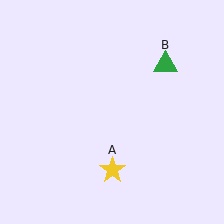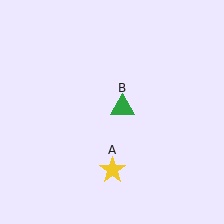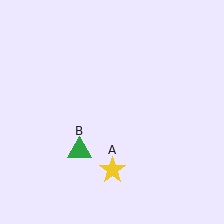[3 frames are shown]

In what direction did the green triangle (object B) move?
The green triangle (object B) moved down and to the left.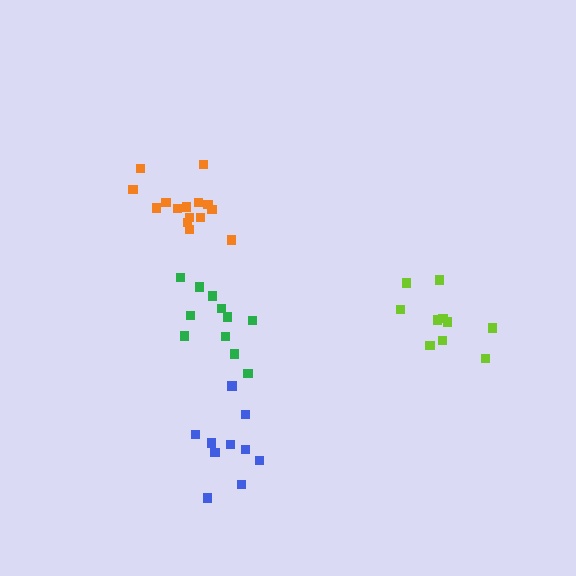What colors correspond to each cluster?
The clusters are colored: green, lime, blue, orange.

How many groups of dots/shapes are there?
There are 4 groups.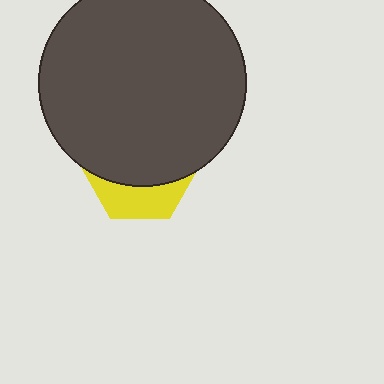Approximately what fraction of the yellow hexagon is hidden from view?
Roughly 67% of the yellow hexagon is hidden behind the dark gray circle.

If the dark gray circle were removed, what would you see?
You would see the complete yellow hexagon.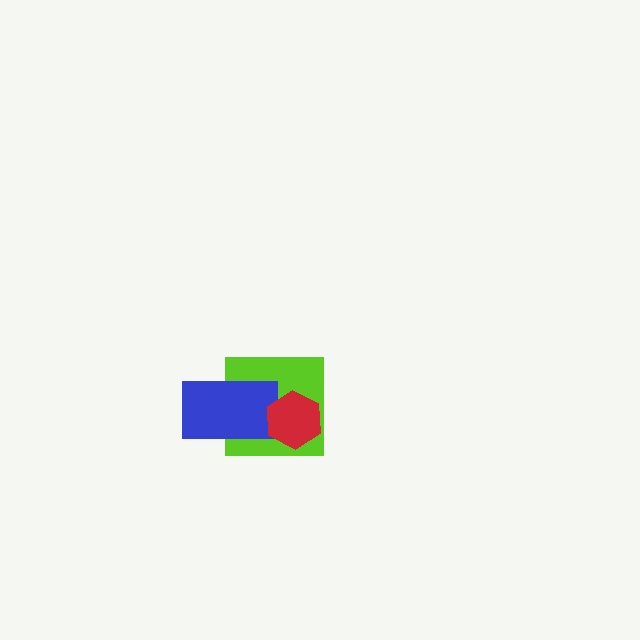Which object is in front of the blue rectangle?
The red hexagon is in front of the blue rectangle.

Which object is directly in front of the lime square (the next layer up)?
The blue rectangle is directly in front of the lime square.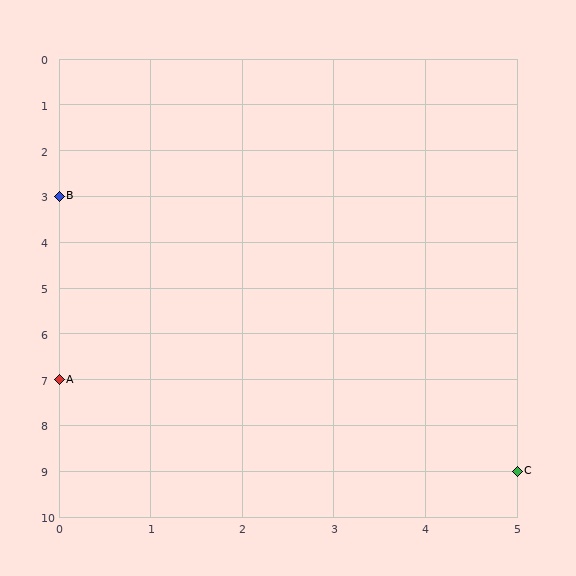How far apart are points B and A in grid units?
Points B and A are 4 rows apart.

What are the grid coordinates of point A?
Point A is at grid coordinates (0, 7).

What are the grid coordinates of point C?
Point C is at grid coordinates (5, 9).